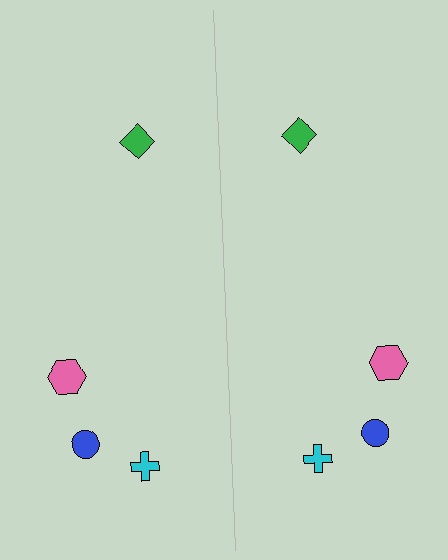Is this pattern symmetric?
Yes, this pattern has bilateral (reflection) symmetry.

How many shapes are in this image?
There are 8 shapes in this image.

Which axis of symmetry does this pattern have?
The pattern has a vertical axis of symmetry running through the center of the image.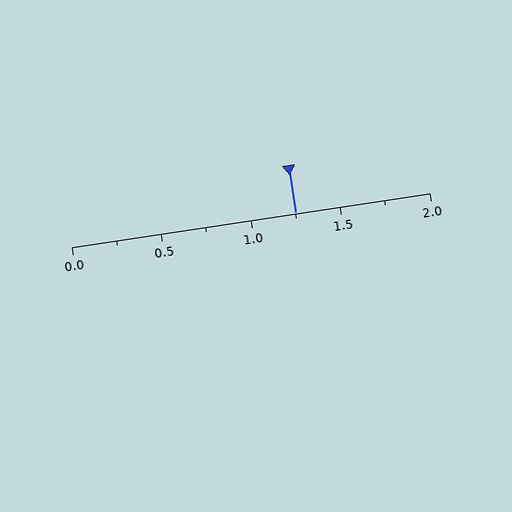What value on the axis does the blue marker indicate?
The marker indicates approximately 1.25.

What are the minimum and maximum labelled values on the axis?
The axis runs from 0.0 to 2.0.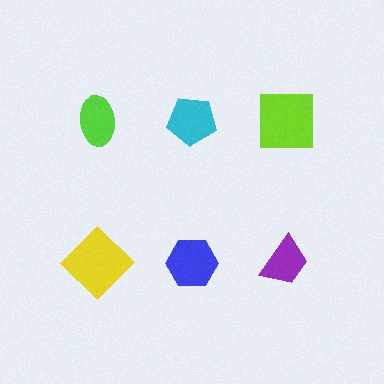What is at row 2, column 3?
A purple trapezoid.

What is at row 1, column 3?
A lime square.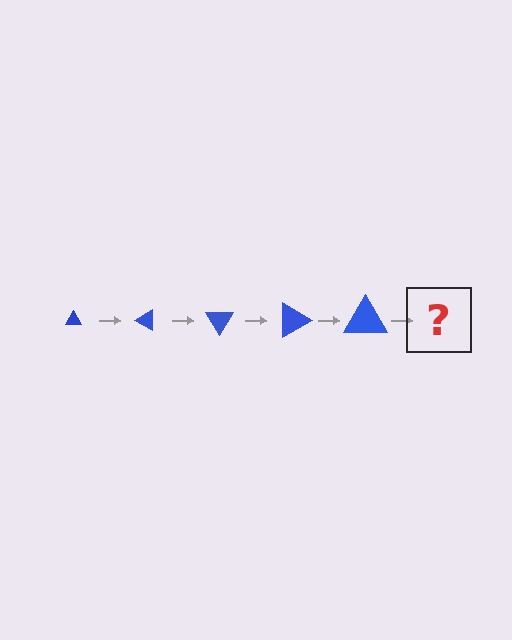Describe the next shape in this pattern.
It should be a triangle, larger than the previous one and rotated 150 degrees from the start.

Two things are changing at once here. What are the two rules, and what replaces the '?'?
The two rules are that the triangle grows larger each step and it rotates 30 degrees each step. The '?' should be a triangle, larger than the previous one and rotated 150 degrees from the start.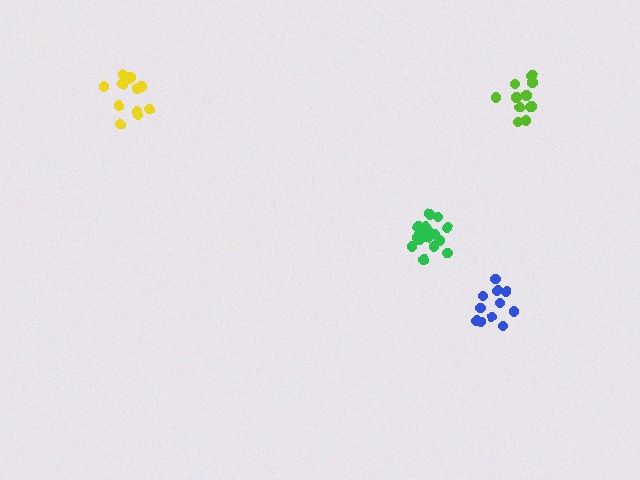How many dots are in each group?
Group 1: 17 dots, Group 2: 12 dots, Group 3: 11 dots, Group 4: 11 dots (51 total).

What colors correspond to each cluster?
The clusters are colored: green, yellow, lime, blue.